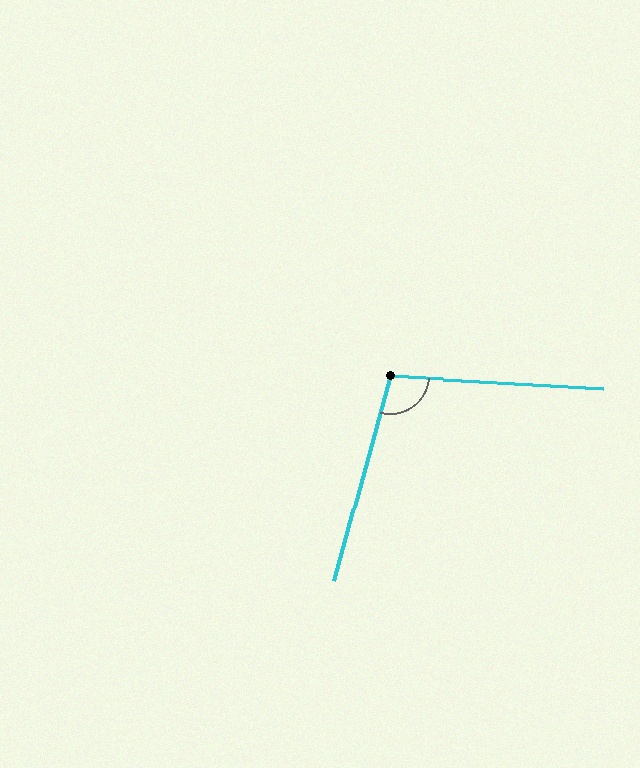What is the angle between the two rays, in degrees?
Approximately 102 degrees.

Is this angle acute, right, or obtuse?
It is obtuse.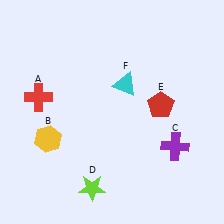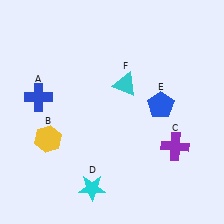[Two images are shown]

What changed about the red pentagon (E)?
In Image 1, E is red. In Image 2, it changed to blue.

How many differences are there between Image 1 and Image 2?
There are 3 differences between the two images.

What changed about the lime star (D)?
In Image 1, D is lime. In Image 2, it changed to cyan.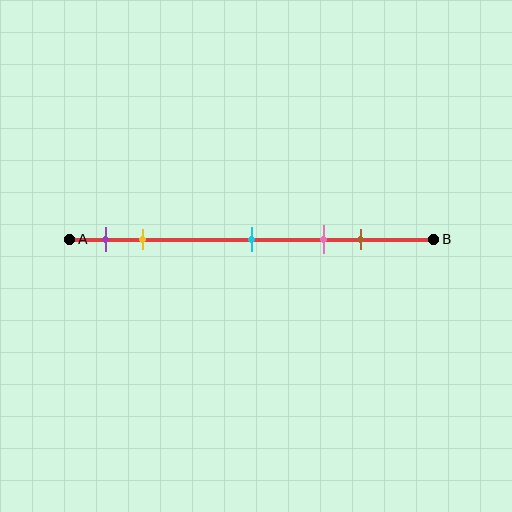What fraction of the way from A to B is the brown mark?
The brown mark is approximately 80% (0.8) of the way from A to B.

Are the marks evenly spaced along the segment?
No, the marks are not evenly spaced.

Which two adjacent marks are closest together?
The purple and yellow marks are the closest adjacent pair.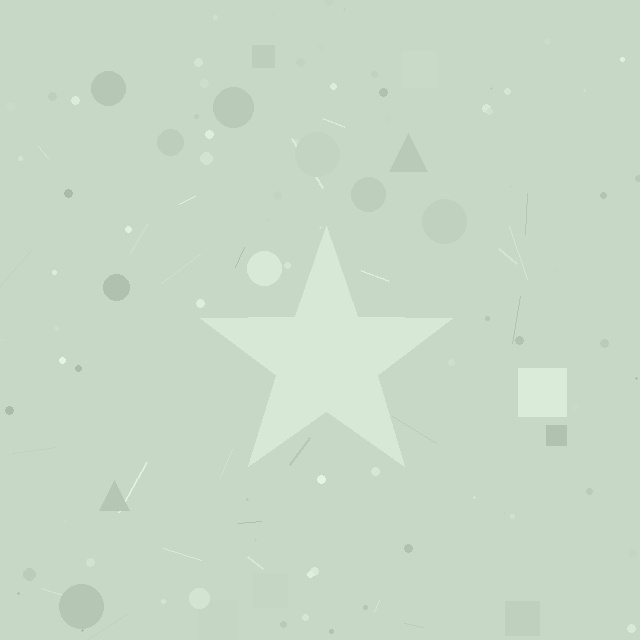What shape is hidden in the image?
A star is hidden in the image.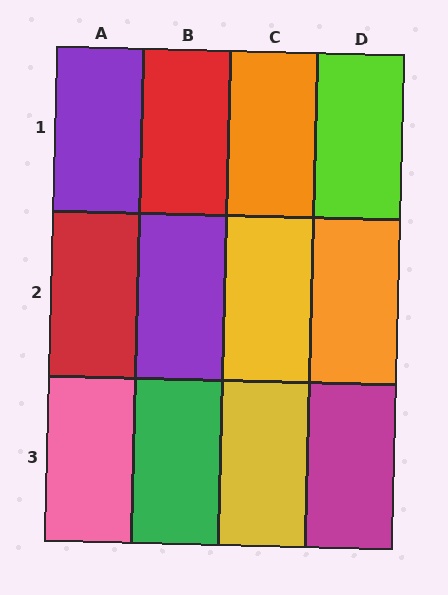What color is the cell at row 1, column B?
Red.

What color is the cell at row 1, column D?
Lime.